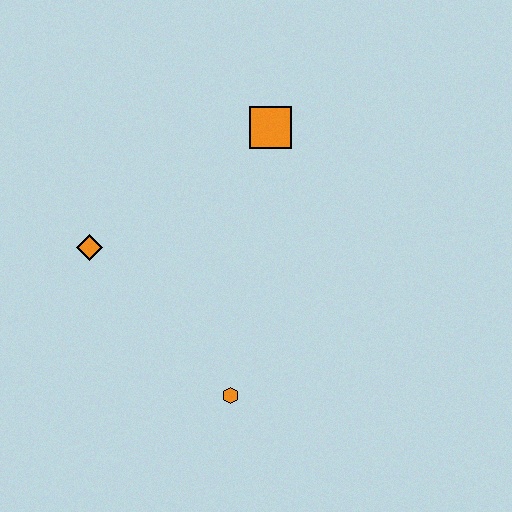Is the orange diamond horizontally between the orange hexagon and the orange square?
No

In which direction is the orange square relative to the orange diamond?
The orange square is to the right of the orange diamond.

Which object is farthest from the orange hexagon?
The orange square is farthest from the orange hexagon.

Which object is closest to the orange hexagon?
The orange diamond is closest to the orange hexagon.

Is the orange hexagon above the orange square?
No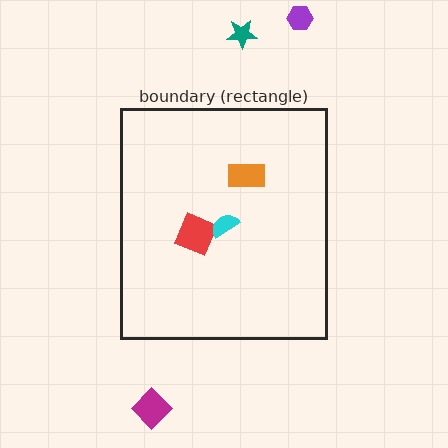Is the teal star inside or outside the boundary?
Outside.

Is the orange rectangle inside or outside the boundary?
Inside.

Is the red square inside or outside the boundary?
Inside.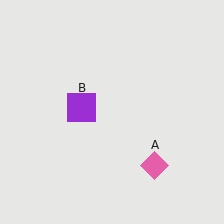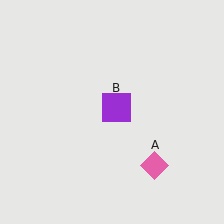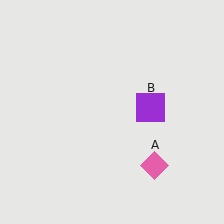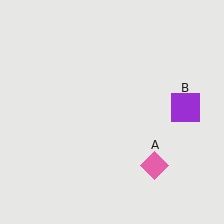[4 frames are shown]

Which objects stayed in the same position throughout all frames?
Pink diamond (object A) remained stationary.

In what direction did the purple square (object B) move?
The purple square (object B) moved right.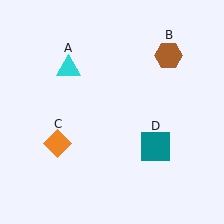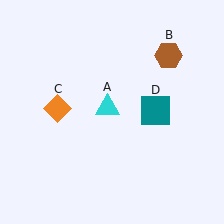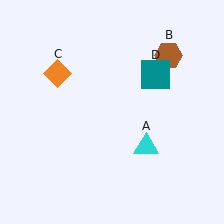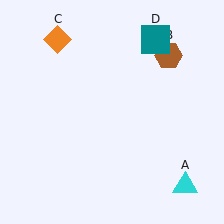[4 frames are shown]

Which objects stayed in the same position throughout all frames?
Brown hexagon (object B) remained stationary.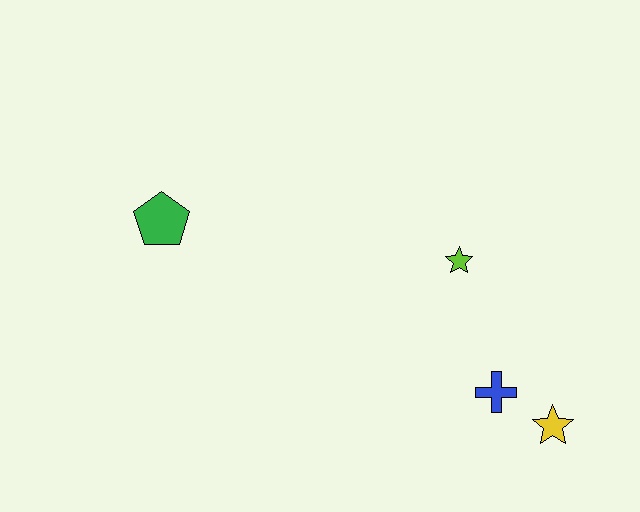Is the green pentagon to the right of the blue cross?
No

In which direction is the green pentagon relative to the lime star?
The green pentagon is to the left of the lime star.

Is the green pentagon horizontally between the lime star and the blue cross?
No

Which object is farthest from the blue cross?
The green pentagon is farthest from the blue cross.